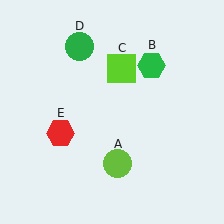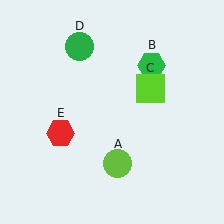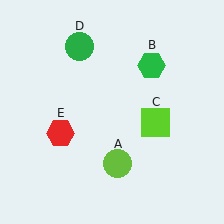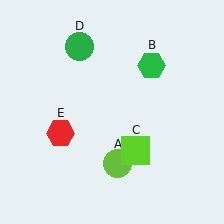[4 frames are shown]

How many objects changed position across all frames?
1 object changed position: lime square (object C).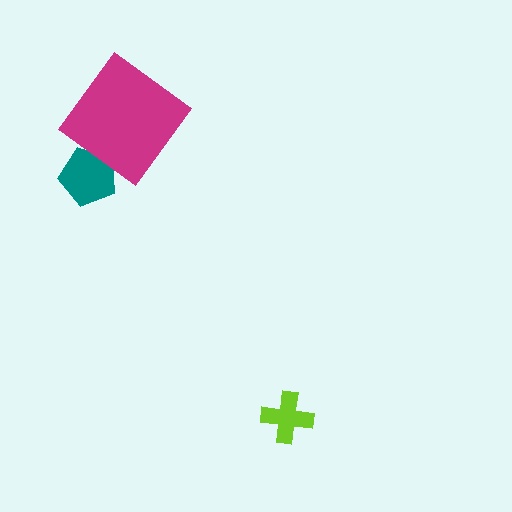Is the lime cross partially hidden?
No, no other shape covers it.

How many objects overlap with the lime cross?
0 objects overlap with the lime cross.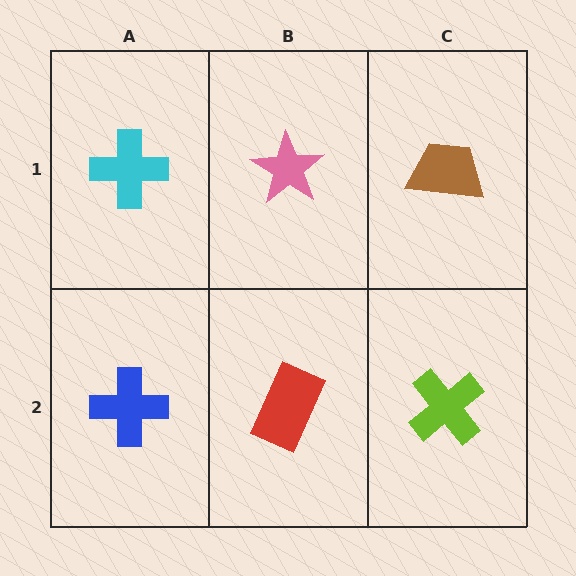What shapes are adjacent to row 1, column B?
A red rectangle (row 2, column B), a cyan cross (row 1, column A), a brown trapezoid (row 1, column C).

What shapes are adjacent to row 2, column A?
A cyan cross (row 1, column A), a red rectangle (row 2, column B).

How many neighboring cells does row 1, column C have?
2.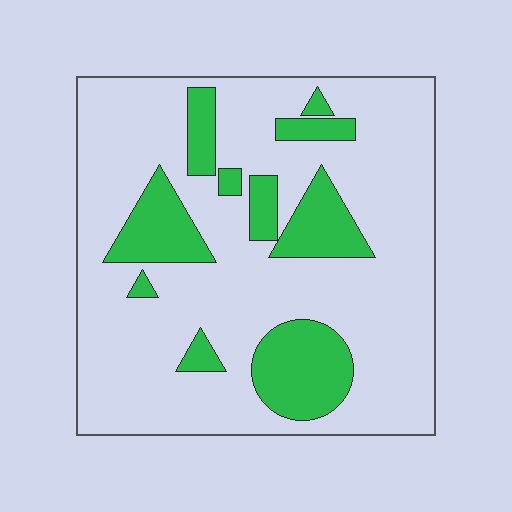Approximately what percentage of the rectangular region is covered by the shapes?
Approximately 20%.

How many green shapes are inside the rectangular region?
10.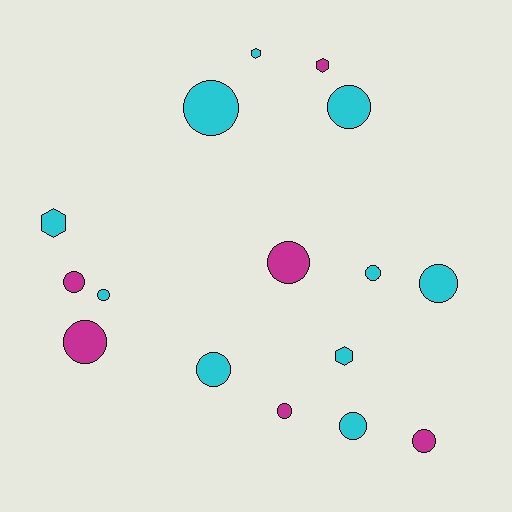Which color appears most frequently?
Cyan, with 10 objects.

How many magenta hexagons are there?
There is 1 magenta hexagon.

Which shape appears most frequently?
Circle, with 12 objects.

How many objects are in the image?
There are 16 objects.